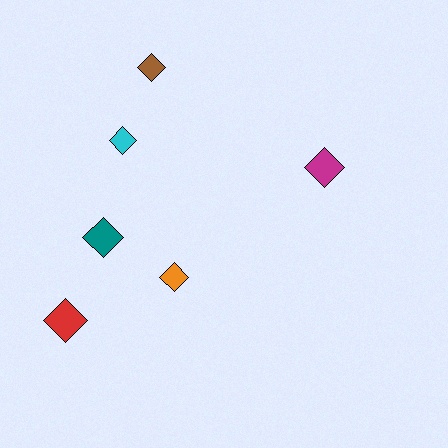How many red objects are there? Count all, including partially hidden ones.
There is 1 red object.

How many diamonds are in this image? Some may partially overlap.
There are 6 diamonds.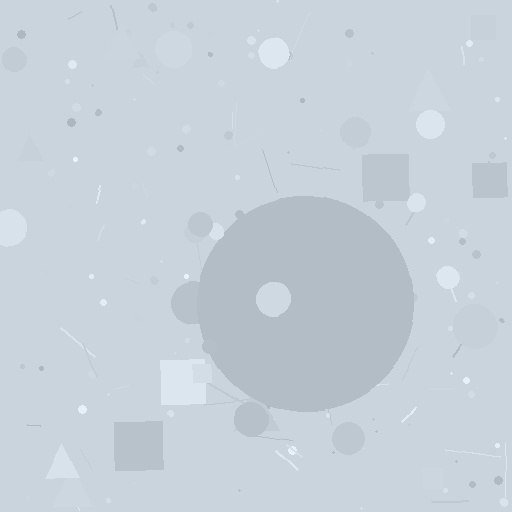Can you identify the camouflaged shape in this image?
The camouflaged shape is a circle.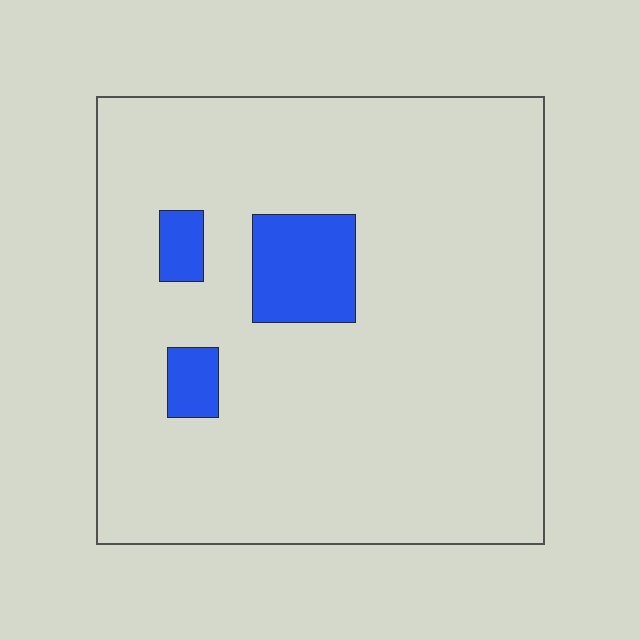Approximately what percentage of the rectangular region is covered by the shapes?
Approximately 10%.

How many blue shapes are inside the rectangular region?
3.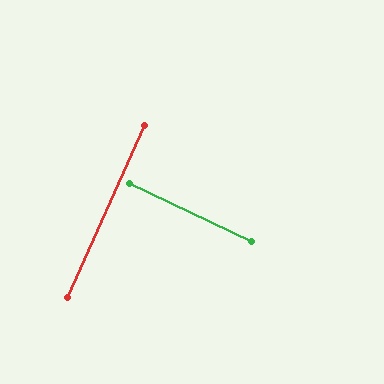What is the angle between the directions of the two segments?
Approximately 89 degrees.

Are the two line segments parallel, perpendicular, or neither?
Perpendicular — they meet at approximately 89°.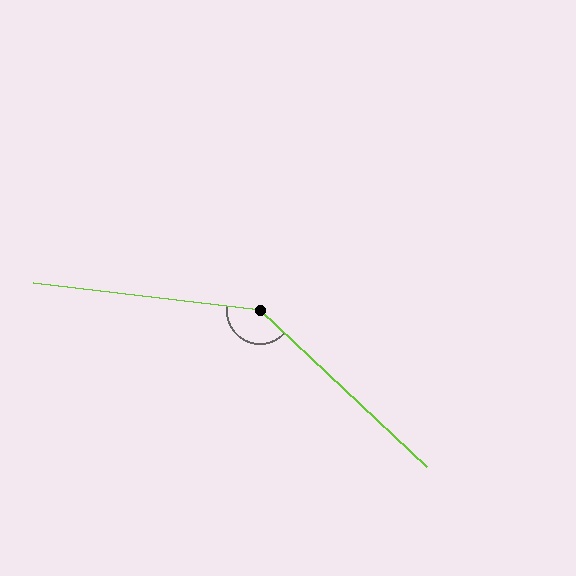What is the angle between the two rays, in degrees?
Approximately 144 degrees.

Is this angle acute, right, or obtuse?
It is obtuse.